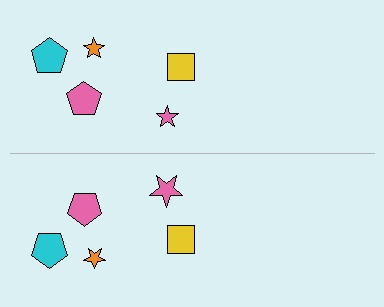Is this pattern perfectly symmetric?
No, the pattern is not perfectly symmetric. The pink star on the bottom side has a different size than its mirror counterpart.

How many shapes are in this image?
There are 10 shapes in this image.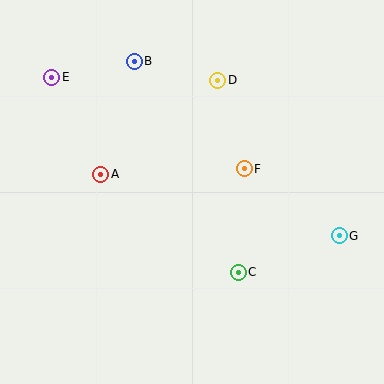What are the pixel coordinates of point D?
Point D is at (218, 80).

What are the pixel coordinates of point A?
Point A is at (101, 174).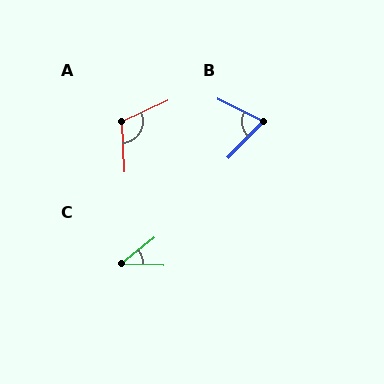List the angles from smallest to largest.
C (40°), B (73°), A (112°).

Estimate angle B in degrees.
Approximately 73 degrees.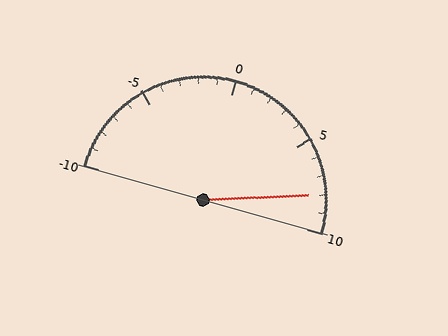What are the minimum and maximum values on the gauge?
The gauge ranges from -10 to 10.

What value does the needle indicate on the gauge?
The needle indicates approximately 8.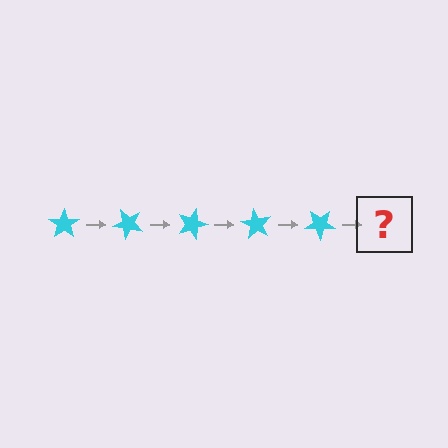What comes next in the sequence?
The next element should be a cyan star rotated 225 degrees.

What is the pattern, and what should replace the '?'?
The pattern is that the star rotates 45 degrees each step. The '?' should be a cyan star rotated 225 degrees.